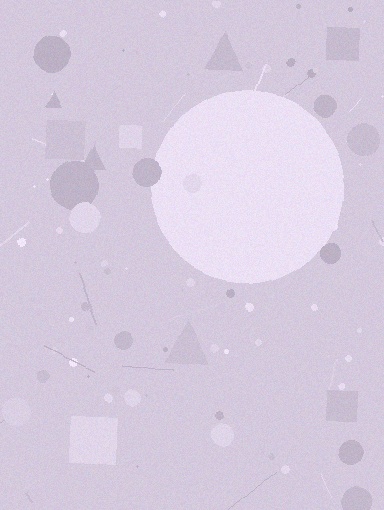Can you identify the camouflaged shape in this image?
The camouflaged shape is a circle.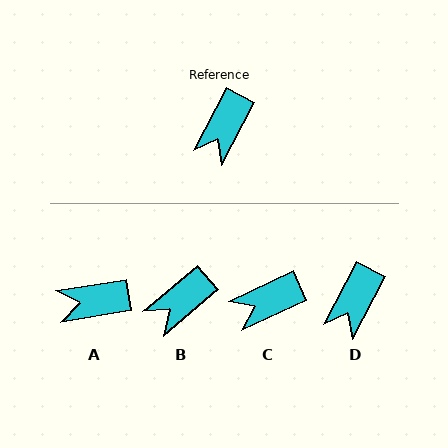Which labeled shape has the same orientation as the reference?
D.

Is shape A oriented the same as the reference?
No, it is off by about 54 degrees.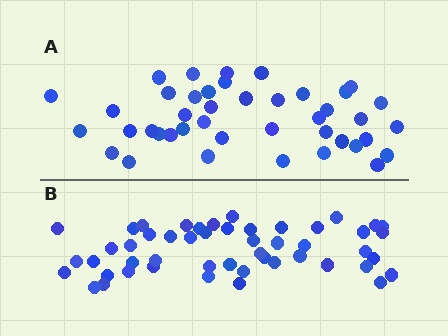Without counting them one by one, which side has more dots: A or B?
Region B (the bottom region) has more dots.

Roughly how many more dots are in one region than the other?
Region B has roughly 8 or so more dots than region A.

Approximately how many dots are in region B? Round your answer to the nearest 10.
About 50 dots.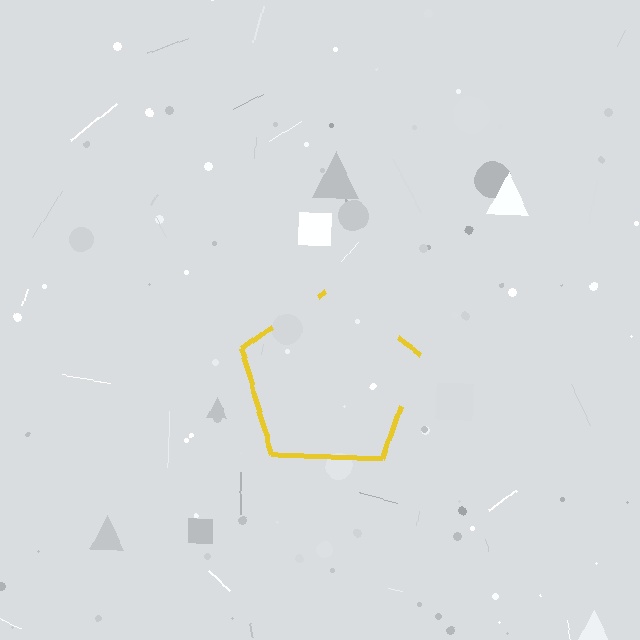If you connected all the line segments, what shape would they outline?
They would outline a pentagon.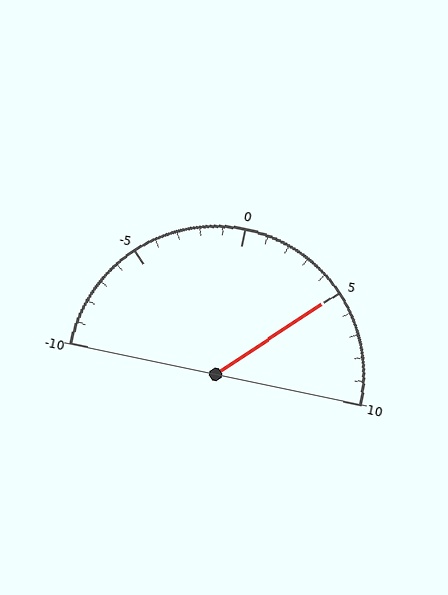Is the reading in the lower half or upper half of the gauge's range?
The reading is in the upper half of the range (-10 to 10).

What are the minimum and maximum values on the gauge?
The gauge ranges from -10 to 10.